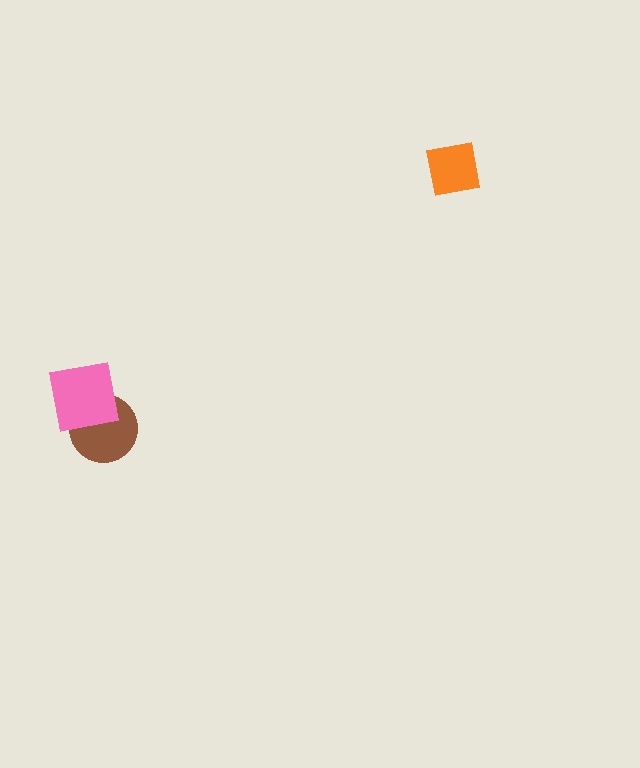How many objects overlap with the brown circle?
1 object overlaps with the brown circle.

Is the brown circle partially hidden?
Yes, it is partially covered by another shape.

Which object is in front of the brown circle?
The pink square is in front of the brown circle.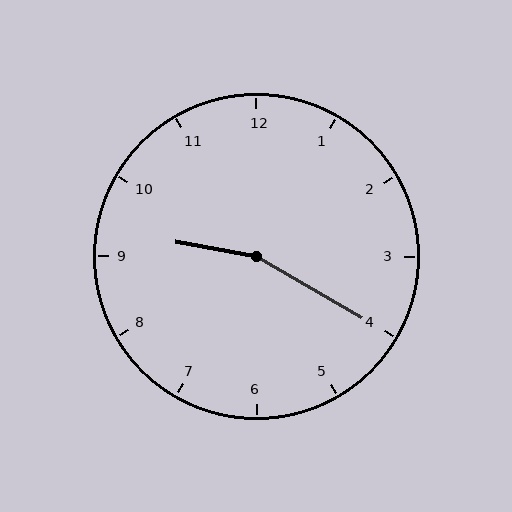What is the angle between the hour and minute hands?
Approximately 160 degrees.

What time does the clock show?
9:20.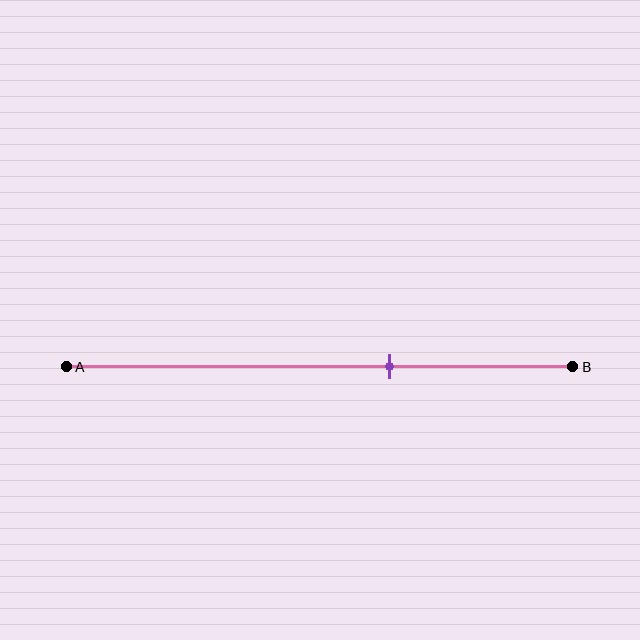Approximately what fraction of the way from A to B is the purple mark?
The purple mark is approximately 65% of the way from A to B.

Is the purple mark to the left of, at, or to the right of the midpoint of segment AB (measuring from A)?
The purple mark is to the right of the midpoint of segment AB.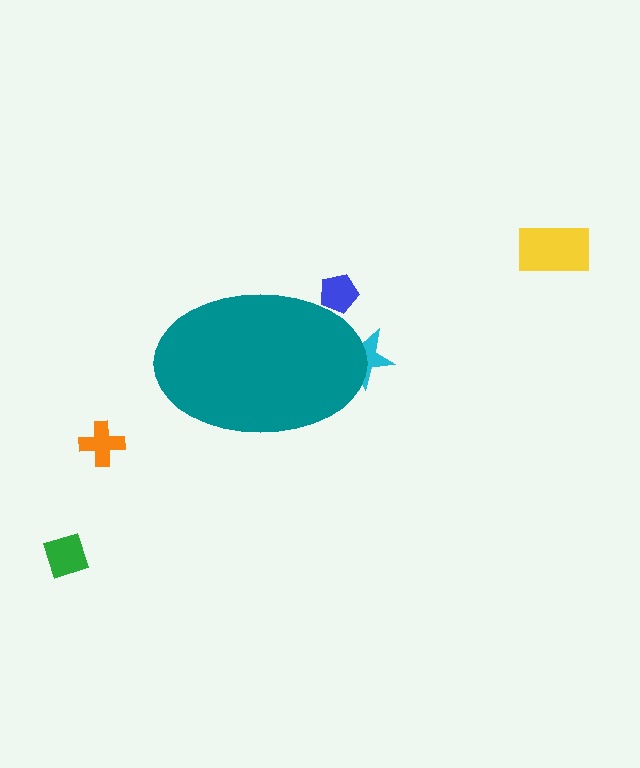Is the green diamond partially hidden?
No, the green diamond is fully visible.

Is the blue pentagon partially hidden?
Yes, the blue pentagon is partially hidden behind the teal ellipse.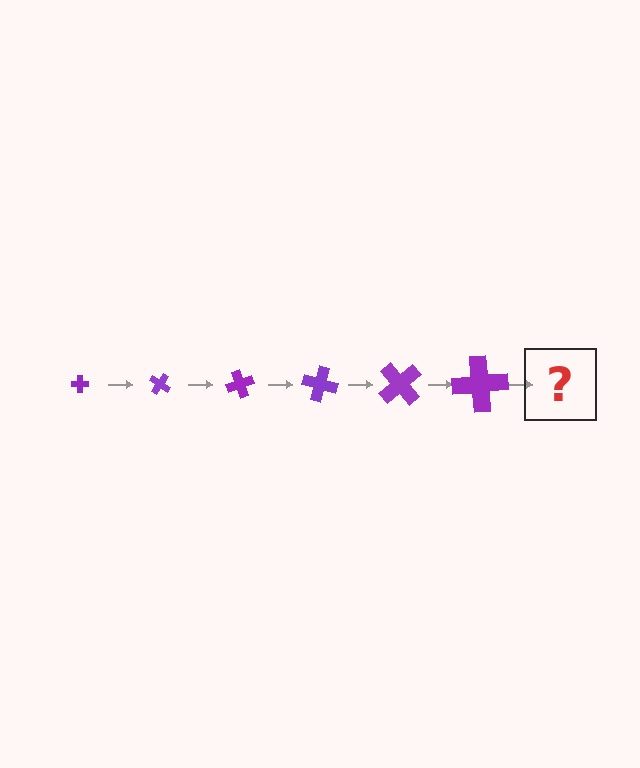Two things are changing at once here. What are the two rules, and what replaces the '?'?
The two rules are that the cross grows larger each step and it rotates 35 degrees each step. The '?' should be a cross, larger than the previous one and rotated 210 degrees from the start.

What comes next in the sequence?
The next element should be a cross, larger than the previous one and rotated 210 degrees from the start.